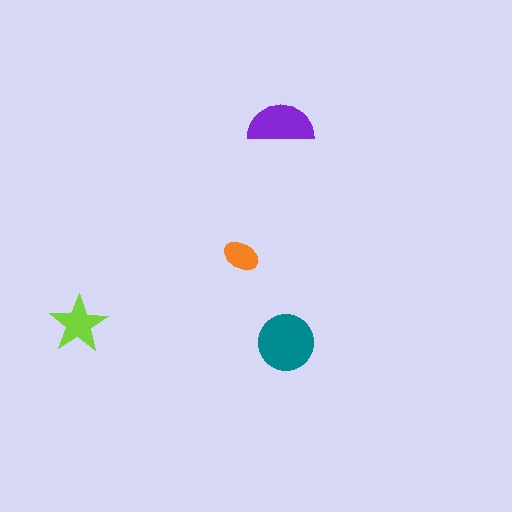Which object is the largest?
The teal circle.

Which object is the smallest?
The orange ellipse.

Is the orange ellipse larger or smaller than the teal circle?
Smaller.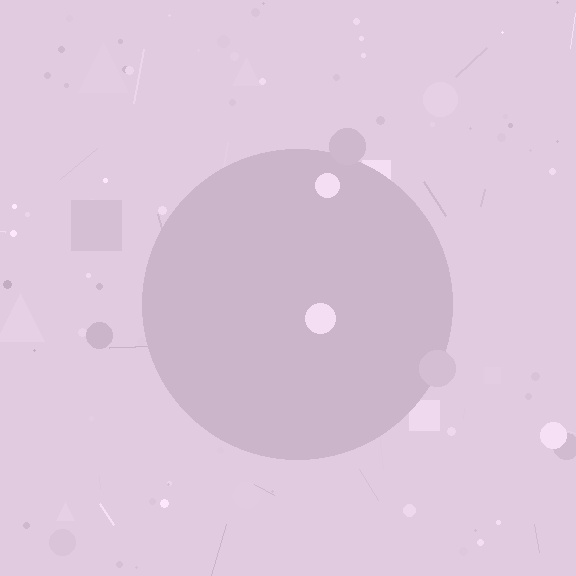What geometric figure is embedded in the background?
A circle is embedded in the background.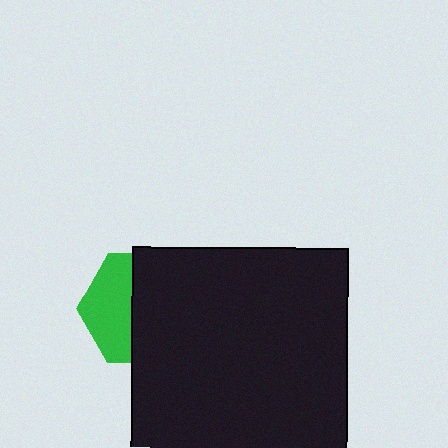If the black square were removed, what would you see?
You would see the complete green hexagon.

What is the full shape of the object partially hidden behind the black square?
The partially hidden object is a green hexagon.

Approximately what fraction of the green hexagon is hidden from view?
Roughly 59% of the green hexagon is hidden behind the black square.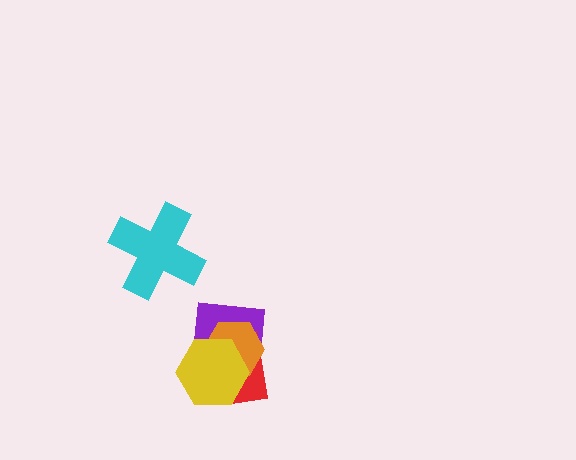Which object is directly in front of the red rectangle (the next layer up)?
The orange hexagon is directly in front of the red rectangle.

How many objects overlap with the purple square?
3 objects overlap with the purple square.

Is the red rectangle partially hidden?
Yes, it is partially covered by another shape.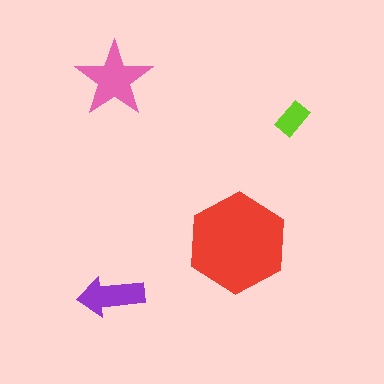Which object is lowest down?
The purple arrow is bottommost.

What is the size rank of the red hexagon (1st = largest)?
1st.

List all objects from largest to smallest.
The red hexagon, the pink star, the purple arrow, the lime rectangle.